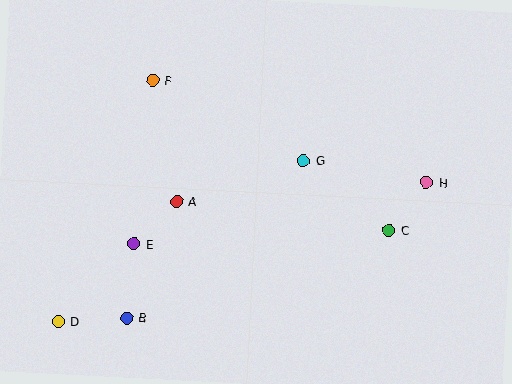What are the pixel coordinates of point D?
Point D is at (58, 321).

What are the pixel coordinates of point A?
Point A is at (177, 201).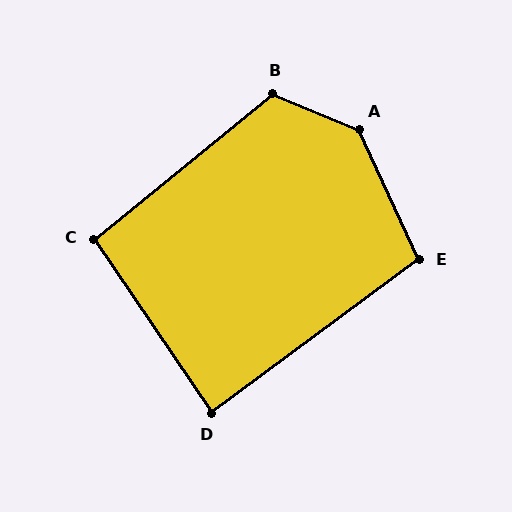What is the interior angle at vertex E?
Approximately 102 degrees (obtuse).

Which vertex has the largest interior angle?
A, at approximately 137 degrees.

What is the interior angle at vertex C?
Approximately 95 degrees (approximately right).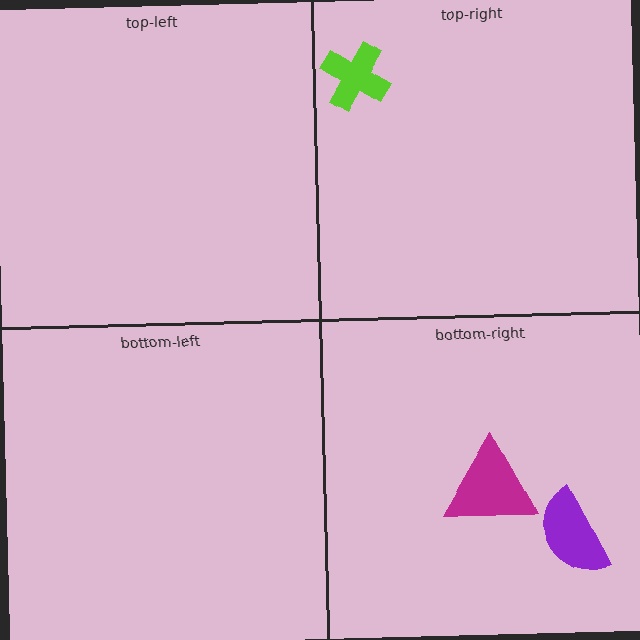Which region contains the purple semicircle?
The bottom-right region.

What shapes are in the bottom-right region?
The purple semicircle, the magenta triangle.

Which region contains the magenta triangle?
The bottom-right region.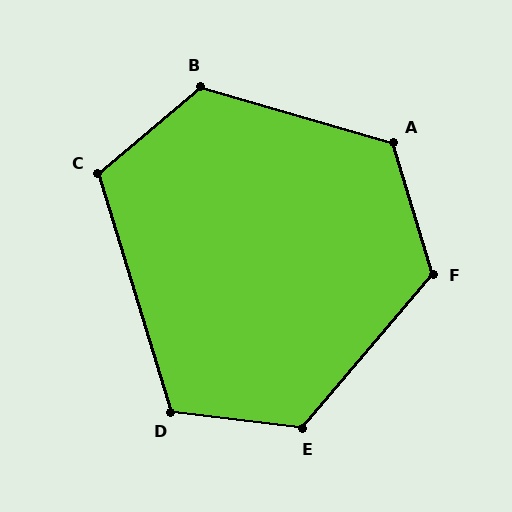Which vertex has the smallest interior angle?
C, at approximately 113 degrees.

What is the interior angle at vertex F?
Approximately 123 degrees (obtuse).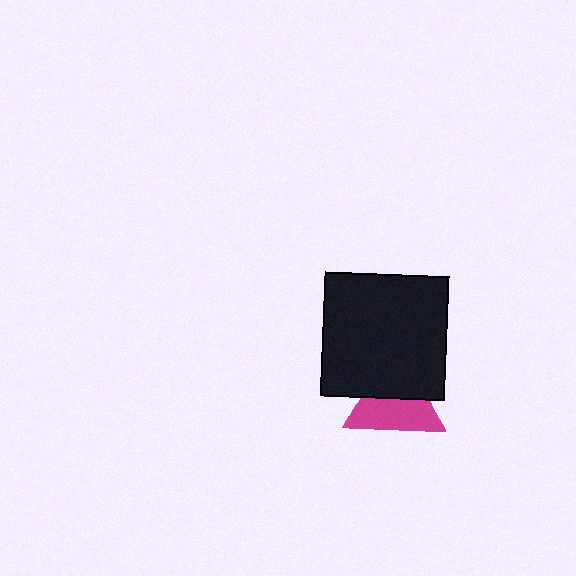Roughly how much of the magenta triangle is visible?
About half of it is visible (roughly 55%).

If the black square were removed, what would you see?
You would see the complete magenta triangle.